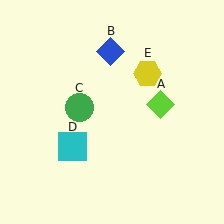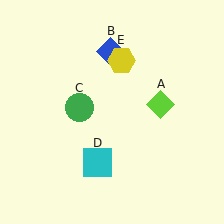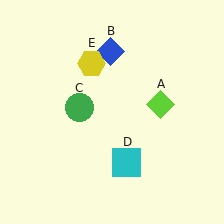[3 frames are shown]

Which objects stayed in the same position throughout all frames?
Lime diamond (object A) and blue diamond (object B) and green circle (object C) remained stationary.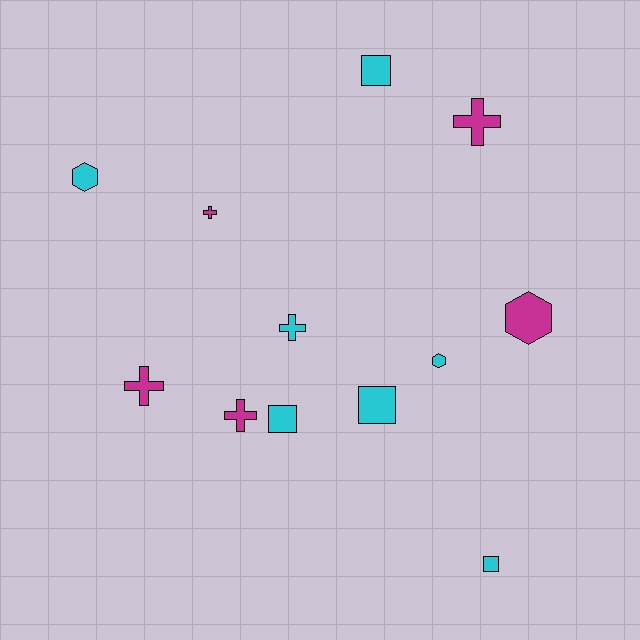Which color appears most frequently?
Cyan, with 7 objects.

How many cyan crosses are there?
There is 1 cyan cross.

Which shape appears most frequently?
Cross, with 5 objects.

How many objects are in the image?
There are 12 objects.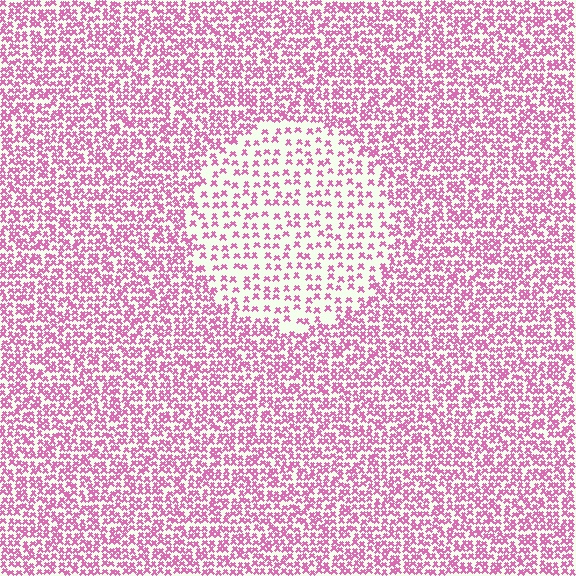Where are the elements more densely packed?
The elements are more densely packed outside the circle boundary.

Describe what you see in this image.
The image contains small pink elements arranged at two different densities. A circle-shaped region is visible where the elements are less densely packed than the surrounding area.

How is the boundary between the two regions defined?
The boundary is defined by a change in element density (approximately 2.1x ratio). All elements are the same color, size, and shape.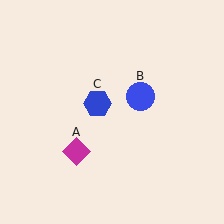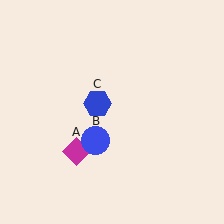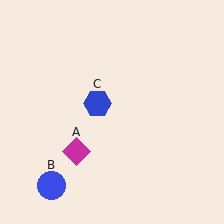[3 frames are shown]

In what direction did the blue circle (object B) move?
The blue circle (object B) moved down and to the left.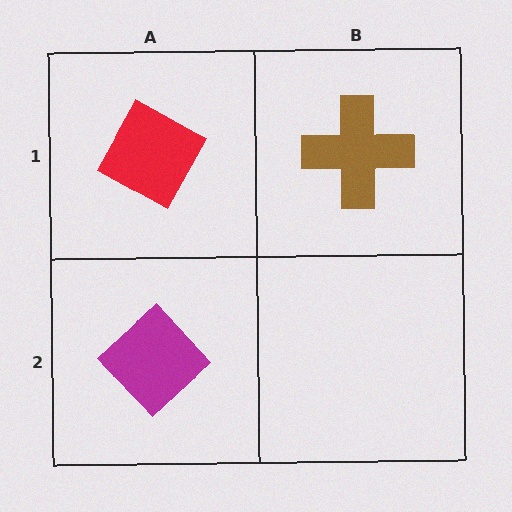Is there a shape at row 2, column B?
No, that cell is empty.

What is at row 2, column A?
A magenta diamond.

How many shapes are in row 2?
1 shape.